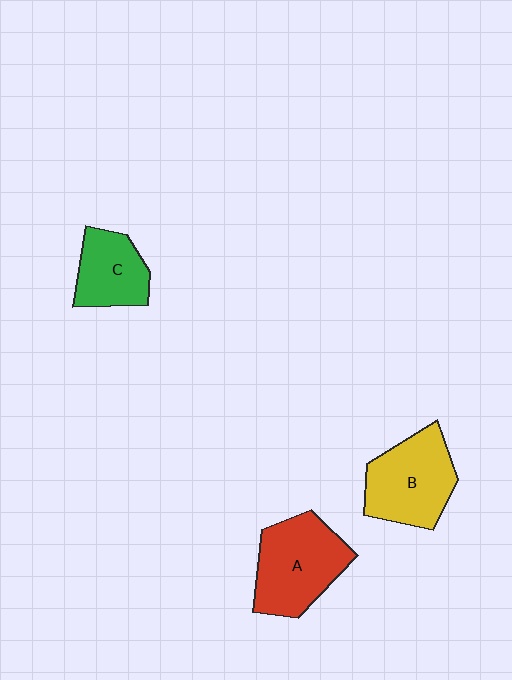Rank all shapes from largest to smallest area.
From largest to smallest: A (red), B (yellow), C (green).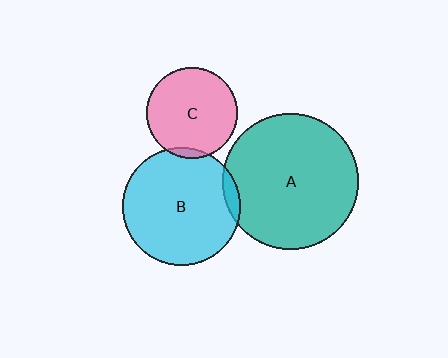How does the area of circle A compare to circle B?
Approximately 1.3 times.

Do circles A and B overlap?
Yes.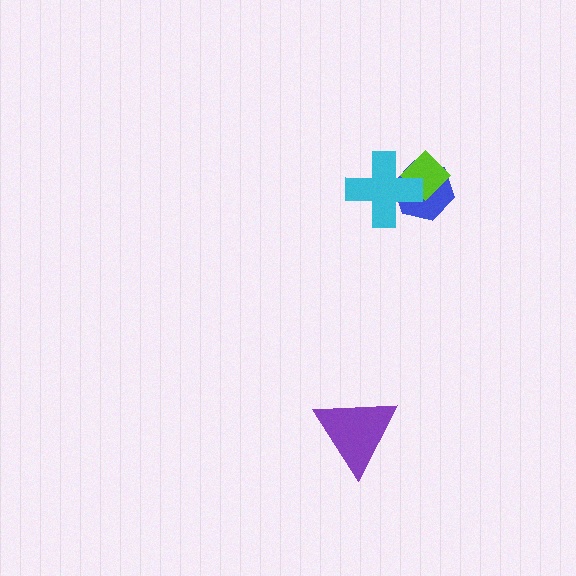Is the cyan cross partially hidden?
No, no other shape covers it.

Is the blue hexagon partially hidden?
Yes, it is partially covered by another shape.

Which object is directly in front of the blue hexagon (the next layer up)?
The lime diamond is directly in front of the blue hexagon.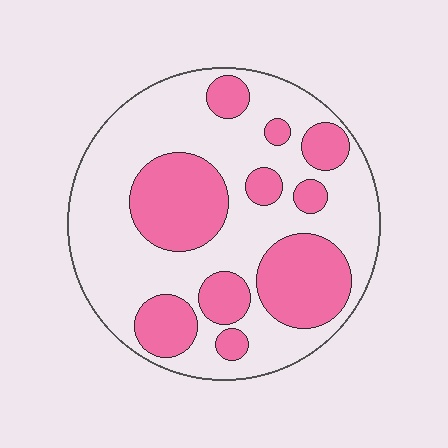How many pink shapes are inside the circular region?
10.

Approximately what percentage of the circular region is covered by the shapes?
Approximately 35%.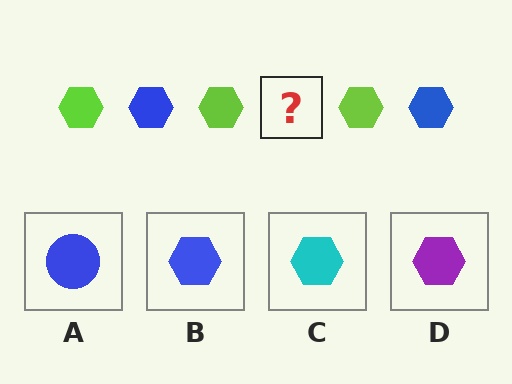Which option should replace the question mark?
Option B.